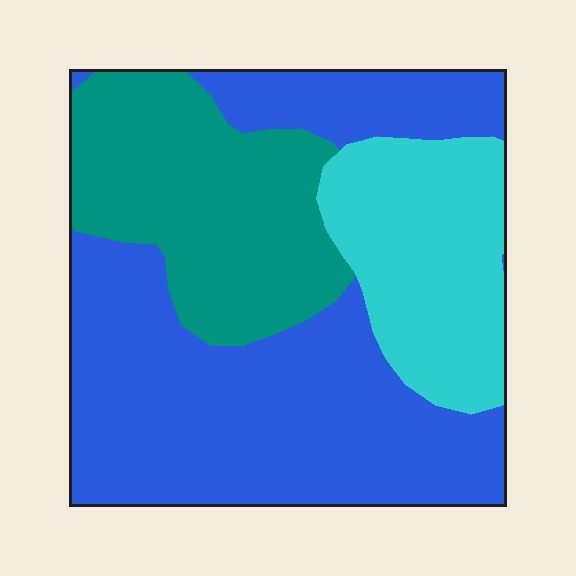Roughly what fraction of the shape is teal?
Teal takes up about one quarter (1/4) of the shape.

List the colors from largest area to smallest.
From largest to smallest: blue, teal, cyan.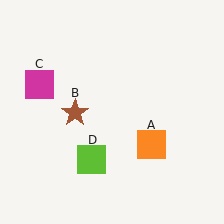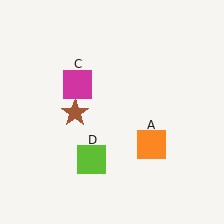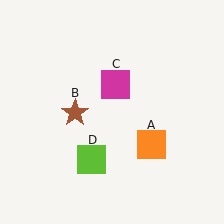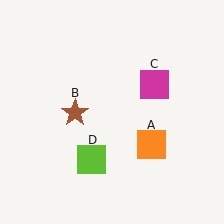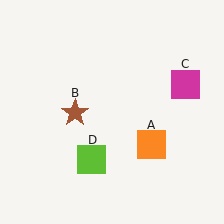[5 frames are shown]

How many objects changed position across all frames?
1 object changed position: magenta square (object C).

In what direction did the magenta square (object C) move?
The magenta square (object C) moved right.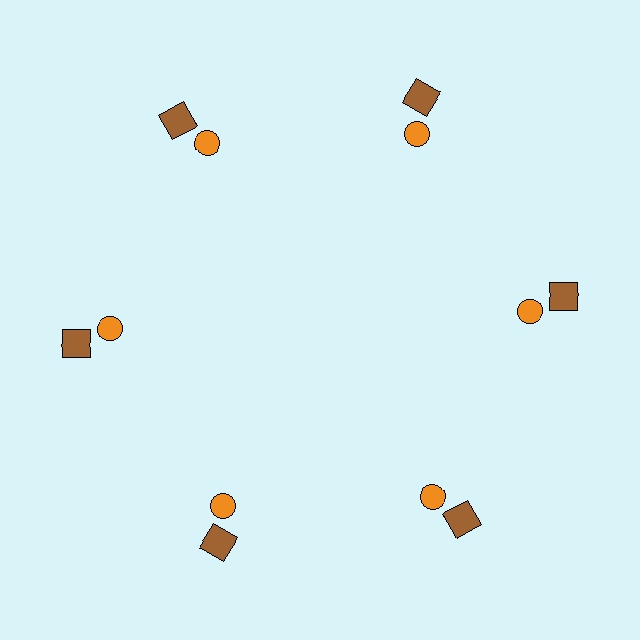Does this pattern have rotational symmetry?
Yes, this pattern has 6-fold rotational symmetry. It looks the same after rotating 60 degrees around the center.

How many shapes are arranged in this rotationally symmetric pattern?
There are 12 shapes, arranged in 6 groups of 2.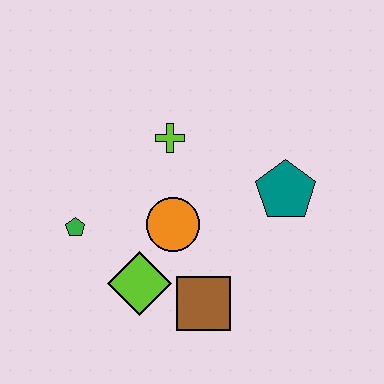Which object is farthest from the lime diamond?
The teal pentagon is farthest from the lime diamond.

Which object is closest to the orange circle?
The lime diamond is closest to the orange circle.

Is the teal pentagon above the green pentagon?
Yes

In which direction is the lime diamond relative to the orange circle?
The lime diamond is below the orange circle.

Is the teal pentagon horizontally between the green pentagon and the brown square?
No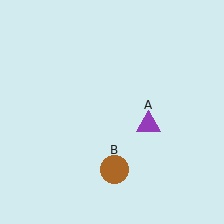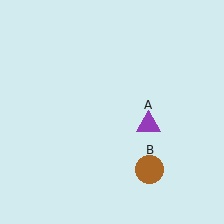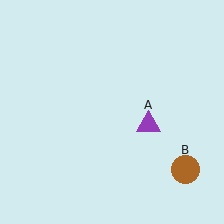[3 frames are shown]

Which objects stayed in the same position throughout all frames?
Purple triangle (object A) remained stationary.